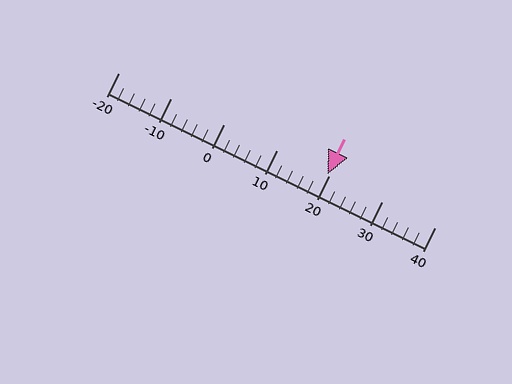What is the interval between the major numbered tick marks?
The major tick marks are spaced 10 units apart.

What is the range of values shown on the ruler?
The ruler shows values from -20 to 40.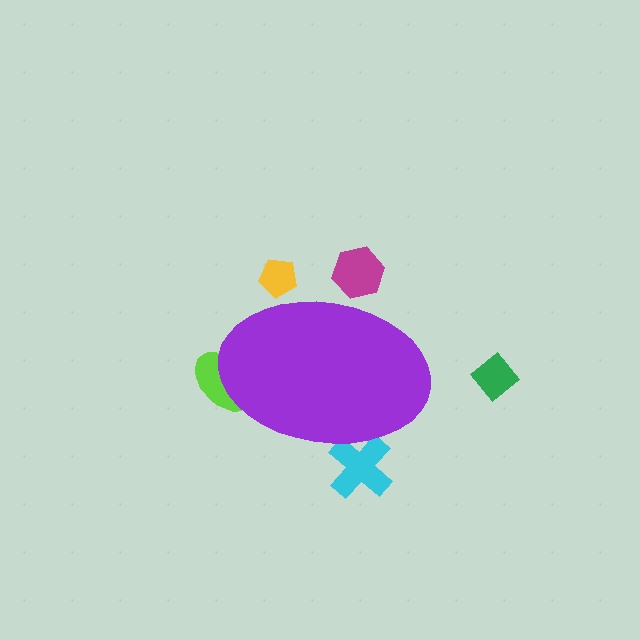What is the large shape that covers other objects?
A purple ellipse.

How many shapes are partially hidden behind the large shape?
4 shapes are partially hidden.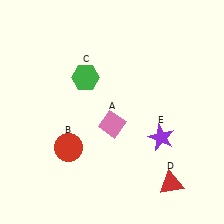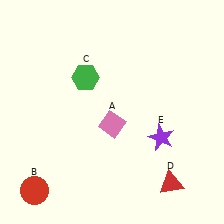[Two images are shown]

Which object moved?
The red circle (B) moved down.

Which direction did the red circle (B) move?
The red circle (B) moved down.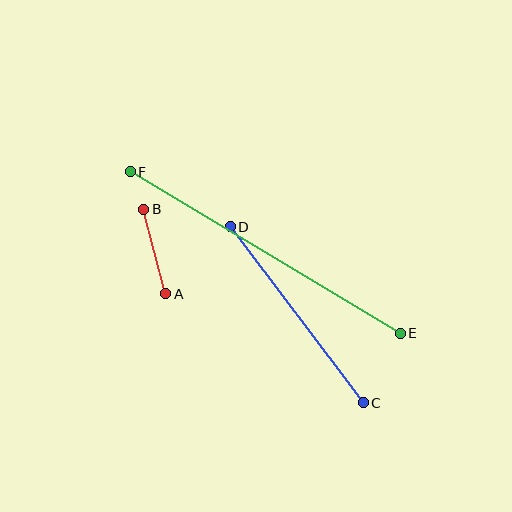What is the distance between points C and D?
The distance is approximately 220 pixels.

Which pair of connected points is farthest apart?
Points E and F are farthest apart.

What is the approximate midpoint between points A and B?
The midpoint is at approximately (155, 251) pixels.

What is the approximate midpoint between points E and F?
The midpoint is at approximately (265, 253) pixels.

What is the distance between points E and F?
The distance is approximately 315 pixels.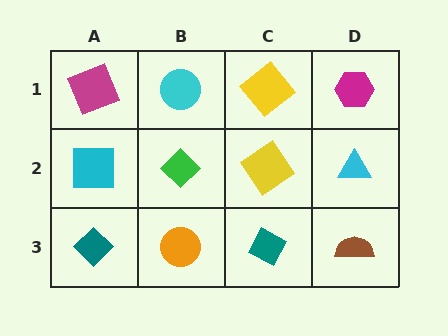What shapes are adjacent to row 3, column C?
A yellow diamond (row 2, column C), an orange circle (row 3, column B), a brown semicircle (row 3, column D).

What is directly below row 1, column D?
A cyan triangle.